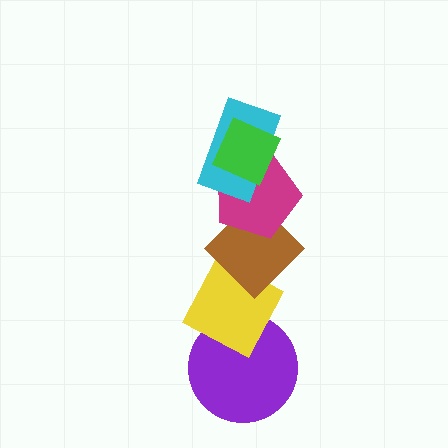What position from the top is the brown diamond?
The brown diamond is 4th from the top.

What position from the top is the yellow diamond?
The yellow diamond is 5th from the top.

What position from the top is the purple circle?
The purple circle is 6th from the top.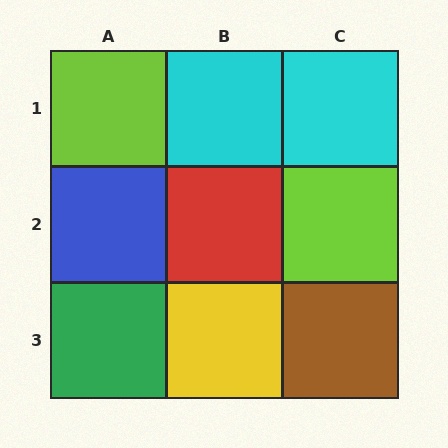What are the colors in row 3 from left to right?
Green, yellow, brown.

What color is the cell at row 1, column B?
Cyan.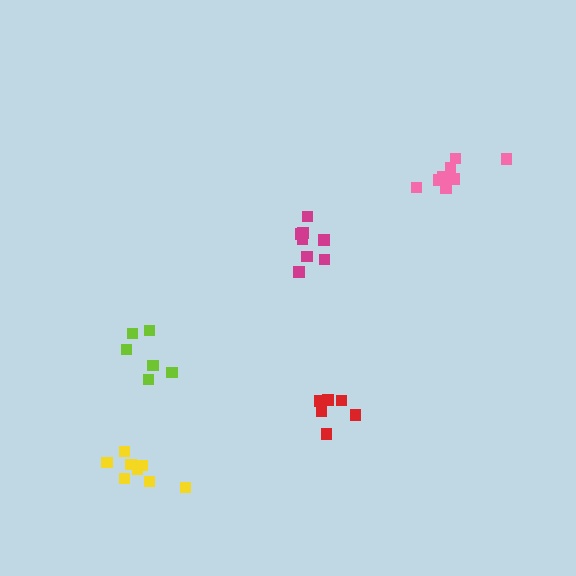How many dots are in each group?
Group 1: 6 dots, Group 2: 6 dots, Group 3: 8 dots, Group 4: 8 dots, Group 5: 8 dots (36 total).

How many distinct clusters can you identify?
There are 5 distinct clusters.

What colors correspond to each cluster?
The clusters are colored: red, lime, magenta, pink, yellow.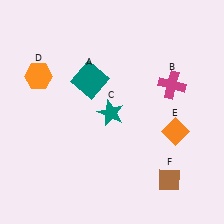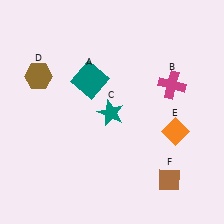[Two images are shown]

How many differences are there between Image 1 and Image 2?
There is 1 difference between the two images.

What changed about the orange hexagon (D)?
In Image 1, D is orange. In Image 2, it changed to brown.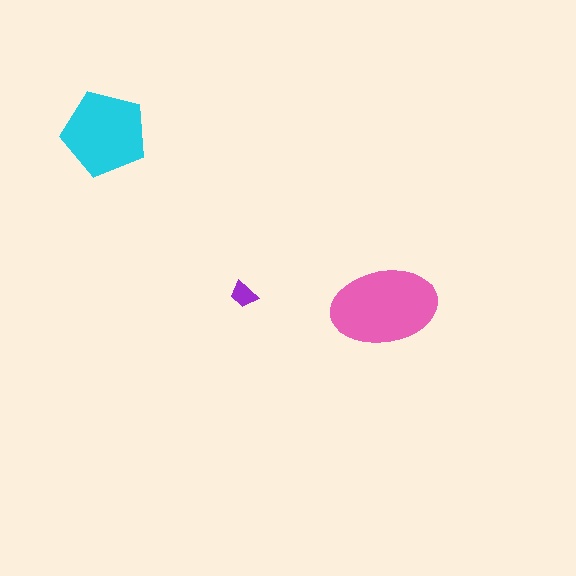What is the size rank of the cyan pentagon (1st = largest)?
2nd.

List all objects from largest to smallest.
The pink ellipse, the cyan pentagon, the purple trapezoid.